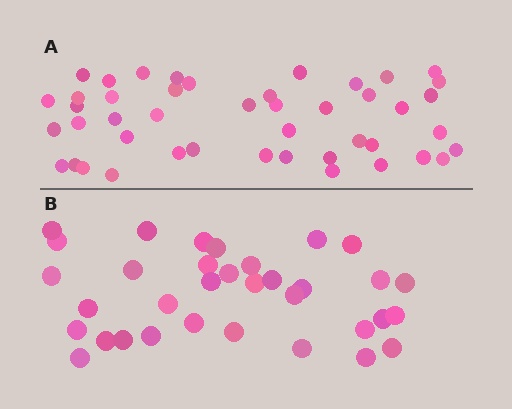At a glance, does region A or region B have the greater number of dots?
Region A (the top region) has more dots.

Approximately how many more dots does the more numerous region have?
Region A has roughly 12 or so more dots than region B.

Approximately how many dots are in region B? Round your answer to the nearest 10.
About 30 dots. (The exact count is 34, which rounds to 30.)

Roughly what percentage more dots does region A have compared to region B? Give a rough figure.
About 30% more.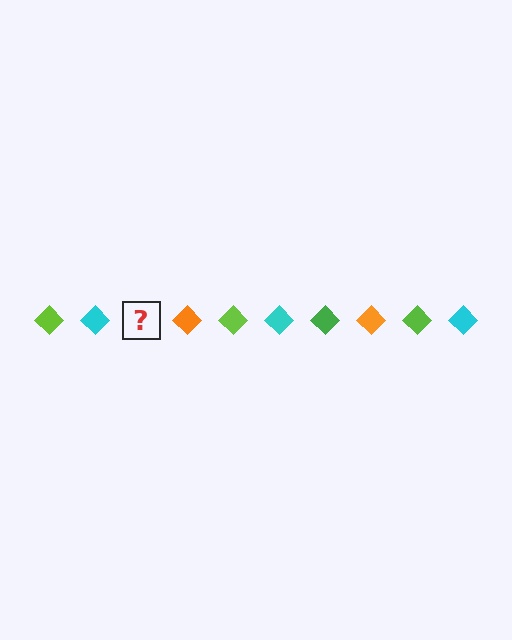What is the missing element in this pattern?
The missing element is a green diamond.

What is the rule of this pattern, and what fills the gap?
The rule is that the pattern cycles through lime, cyan, green, orange diamonds. The gap should be filled with a green diamond.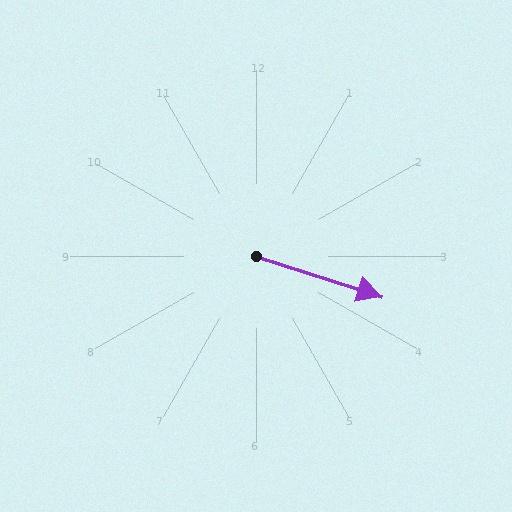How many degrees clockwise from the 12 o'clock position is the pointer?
Approximately 108 degrees.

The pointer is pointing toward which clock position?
Roughly 4 o'clock.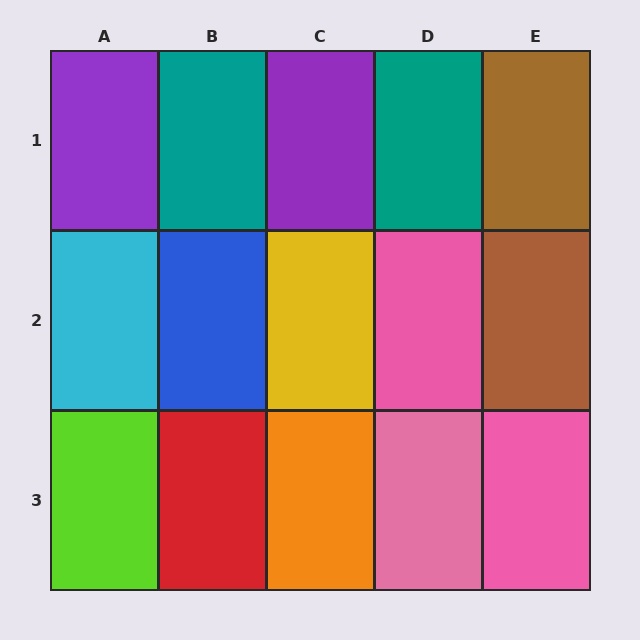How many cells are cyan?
1 cell is cyan.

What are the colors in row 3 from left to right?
Lime, red, orange, pink, pink.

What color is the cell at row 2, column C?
Yellow.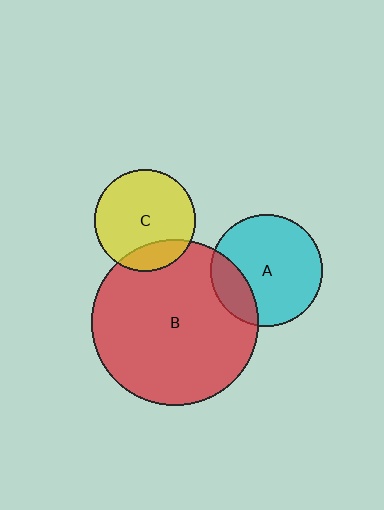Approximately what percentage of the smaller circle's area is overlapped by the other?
Approximately 20%.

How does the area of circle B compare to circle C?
Approximately 2.7 times.